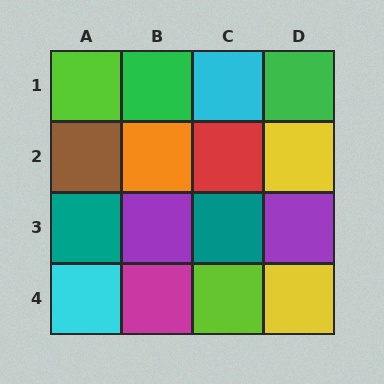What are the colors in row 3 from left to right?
Teal, purple, teal, purple.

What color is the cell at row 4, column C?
Lime.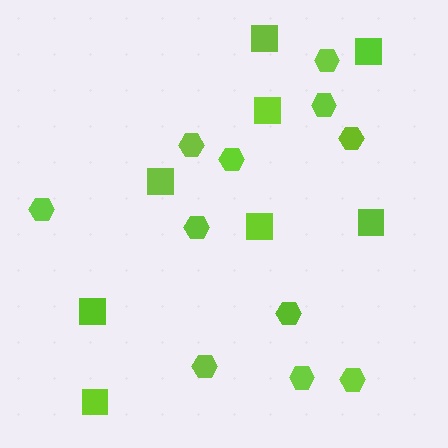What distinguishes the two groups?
There are 2 groups: one group of hexagons (11) and one group of squares (8).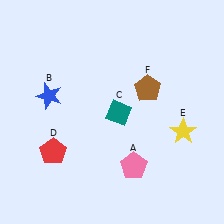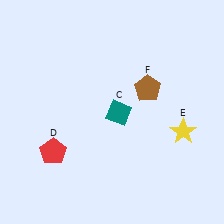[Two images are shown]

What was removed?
The blue star (B), the pink pentagon (A) were removed in Image 2.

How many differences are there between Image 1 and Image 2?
There are 2 differences between the two images.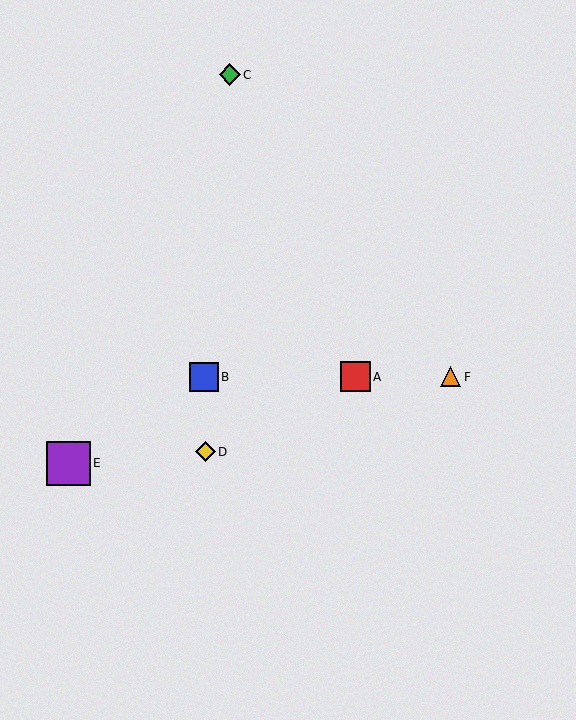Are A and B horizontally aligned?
Yes, both are at y≈377.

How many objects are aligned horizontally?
3 objects (A, B, F) are aligned horizontally.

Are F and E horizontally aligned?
No, F is at y≈377 and E is at y≈463.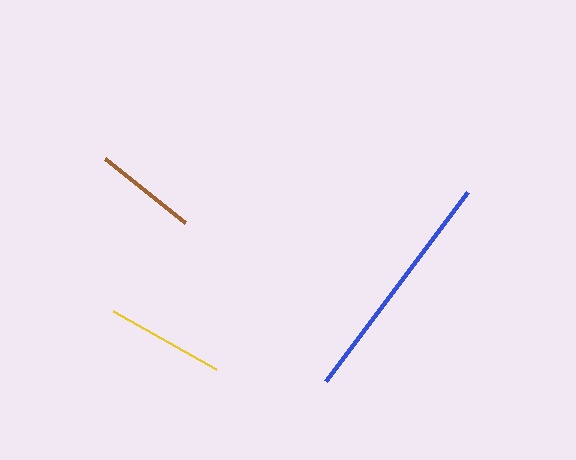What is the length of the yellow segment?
The yellow segment is approximately 118 pixels long.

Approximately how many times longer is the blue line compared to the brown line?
The blue line is approximately 2.3 times the length of the brown line.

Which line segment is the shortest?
The brown line is the shortest at approximately 103 pixels.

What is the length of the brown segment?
The brown segment is approximately 103 pixels long.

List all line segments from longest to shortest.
From longest to shortest: blue, yellow, brown.